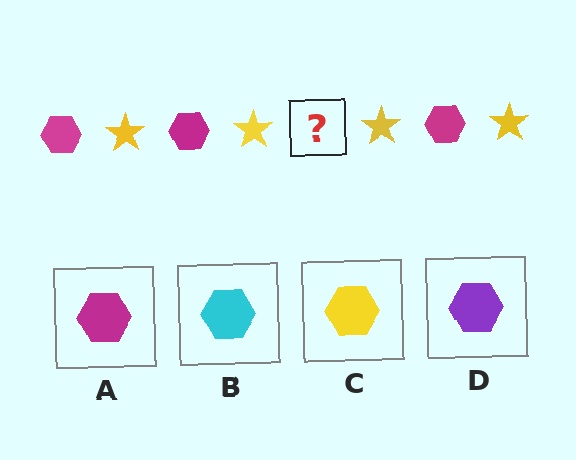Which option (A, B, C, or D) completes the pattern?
A.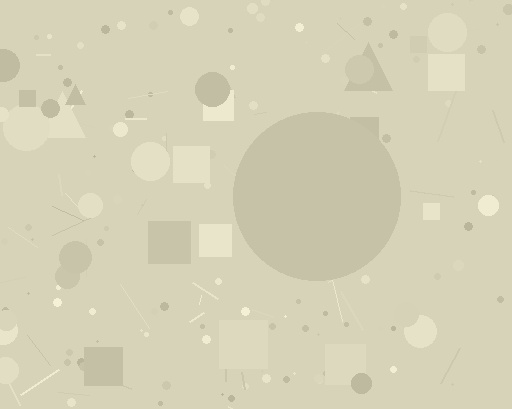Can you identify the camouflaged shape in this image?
The camouflaged shape is a circle.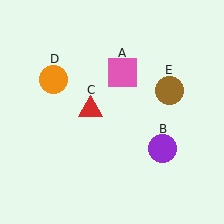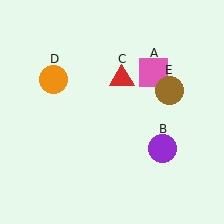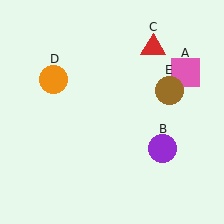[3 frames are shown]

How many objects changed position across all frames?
2 objects changed position: pink square (object A), red triangle (object C).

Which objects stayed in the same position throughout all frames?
Purple circle (object B) and orange circle (object D) and brown circle (object E) remained stationary.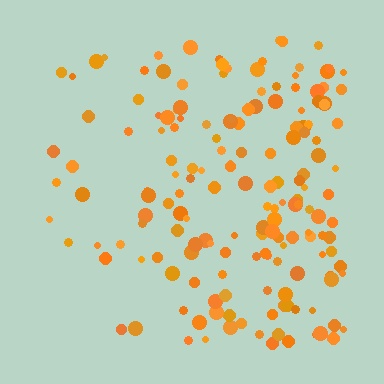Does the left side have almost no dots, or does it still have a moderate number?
Still a moderate number, just noticeably fewer than the right.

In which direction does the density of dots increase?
From left to right, with the right side densest.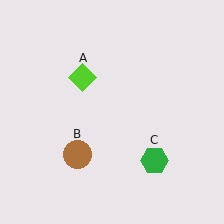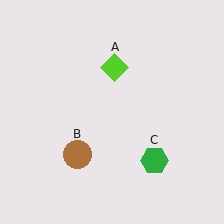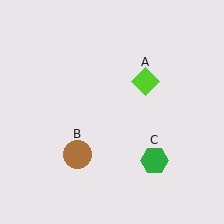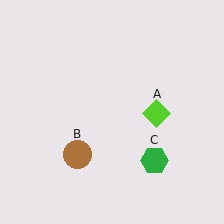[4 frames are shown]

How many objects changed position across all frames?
1 object changed position: lime diamond (object A).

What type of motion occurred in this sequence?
The lime diamond (object A) rotated clockwise around the center of the scene.